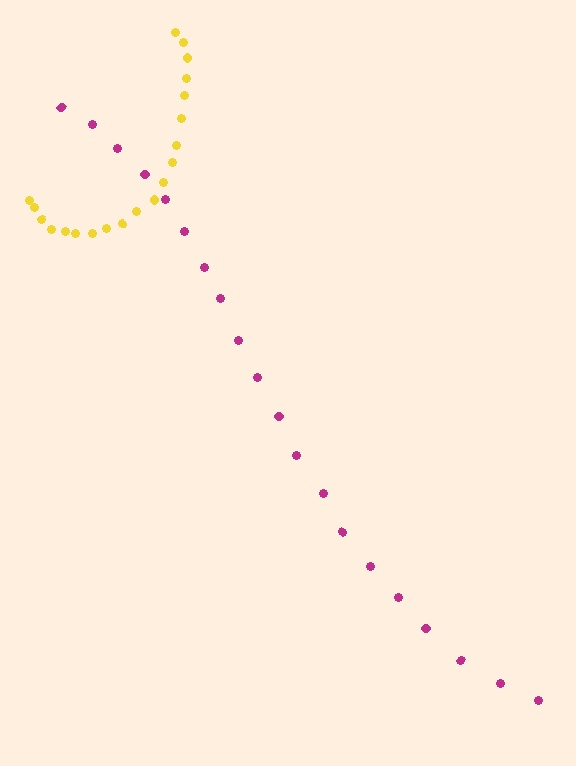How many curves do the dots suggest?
There are 2 distinct paths.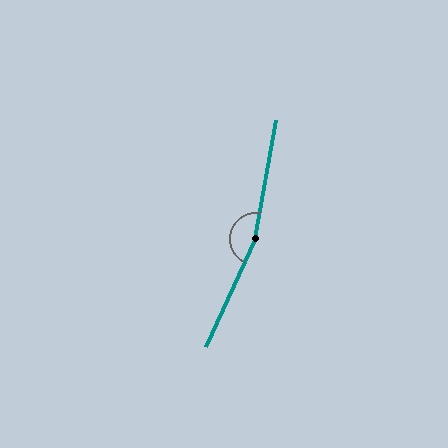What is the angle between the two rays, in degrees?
Approximately 165 degrees.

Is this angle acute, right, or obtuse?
It is obtuse.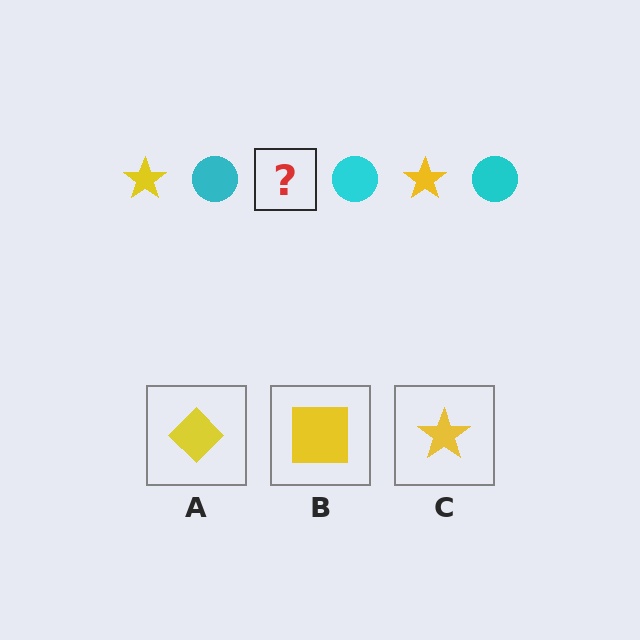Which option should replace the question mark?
Option C.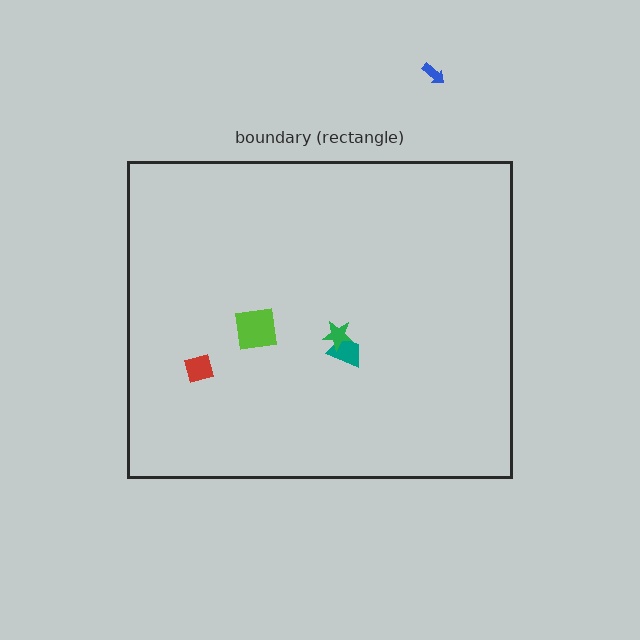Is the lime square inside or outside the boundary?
Inside.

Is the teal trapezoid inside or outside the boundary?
Inside.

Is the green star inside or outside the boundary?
Inside.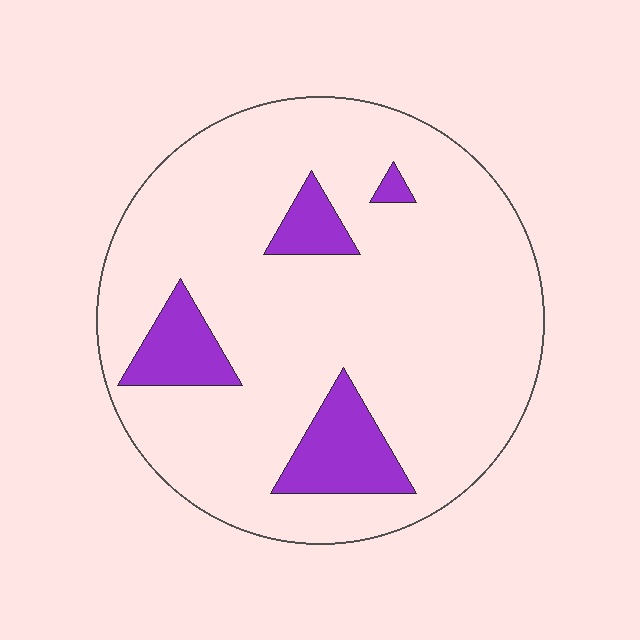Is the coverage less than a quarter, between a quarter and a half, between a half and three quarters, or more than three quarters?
Less than a quarter.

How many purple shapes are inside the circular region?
4.